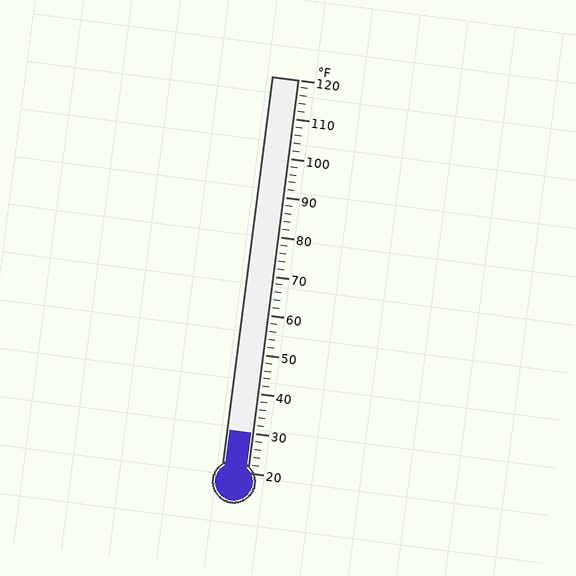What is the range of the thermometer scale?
The thermometer scale ranges from 20°F to 120°F.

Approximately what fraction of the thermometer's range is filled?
The thermometer is filled to approximately 10% of its range.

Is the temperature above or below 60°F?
The temperature is below 60°F.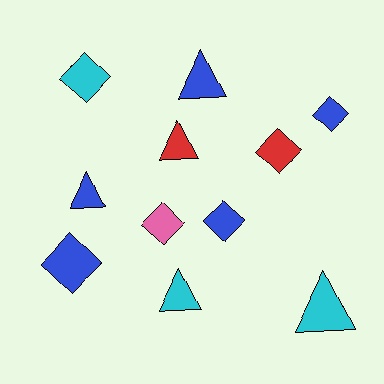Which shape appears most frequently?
Diamond, with 6 objects.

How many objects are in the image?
There are 11 objects.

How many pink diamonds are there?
There is 1 pink diamond.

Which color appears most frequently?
Blue, with 5 objects.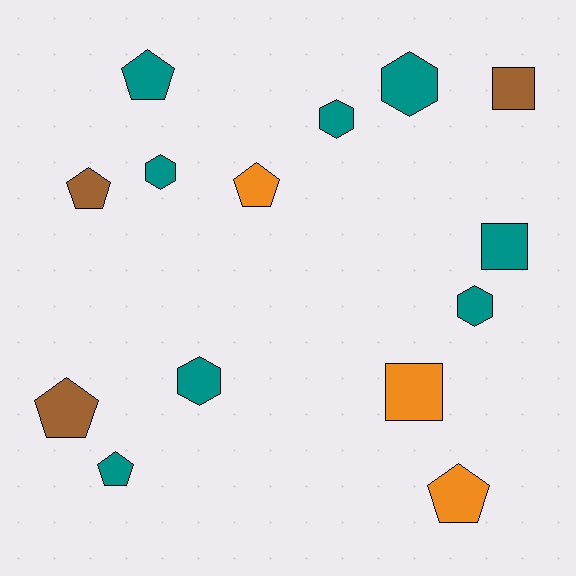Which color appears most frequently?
Teal, with 8 objects.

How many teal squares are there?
There is 1 teal square.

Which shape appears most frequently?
Pentagon, with 6 objects.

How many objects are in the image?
There are 14 objects.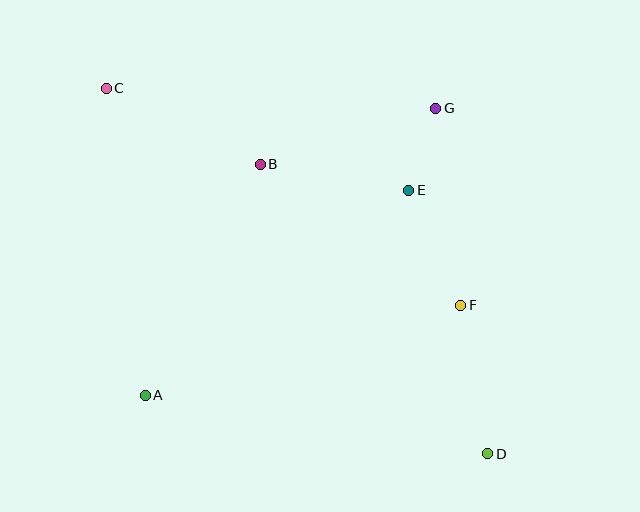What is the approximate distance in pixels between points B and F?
The distance between B and F is approximately 245 pixels.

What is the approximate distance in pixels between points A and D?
The distance between A and D is approximately 348 pixels.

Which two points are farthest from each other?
Points C and D are farthest from each other.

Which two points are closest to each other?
Points E and G are closest to each other.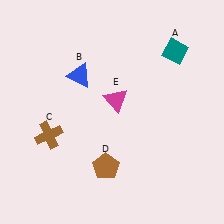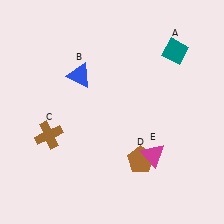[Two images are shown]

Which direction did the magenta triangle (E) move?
The magenta triangle (E) moved down.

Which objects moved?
The objects that moved are: the brown pentagon (D), the magenta triangle (E).